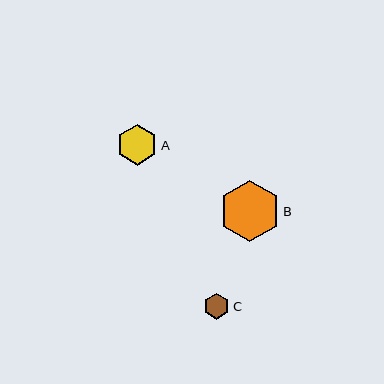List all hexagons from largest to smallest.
From largest to smallest: B, A, C.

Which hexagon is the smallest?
Hexagon C is the smallest with a size of approximately 26 pixels.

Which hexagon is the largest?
Hexagon B is the largest with a size of approximately 61 pixels.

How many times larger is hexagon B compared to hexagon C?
Hexagon B is approximately 2.4 times the size of hexagon C.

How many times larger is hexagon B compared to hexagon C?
Hexagon B is approximately 2.4 times the size of hexagon C.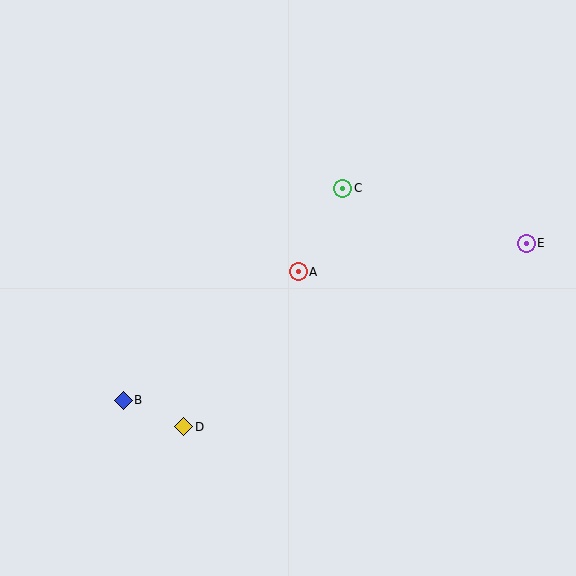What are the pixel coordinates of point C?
Point C is at (343, 188).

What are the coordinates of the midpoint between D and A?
The midpoint between D and A is at (241, 349).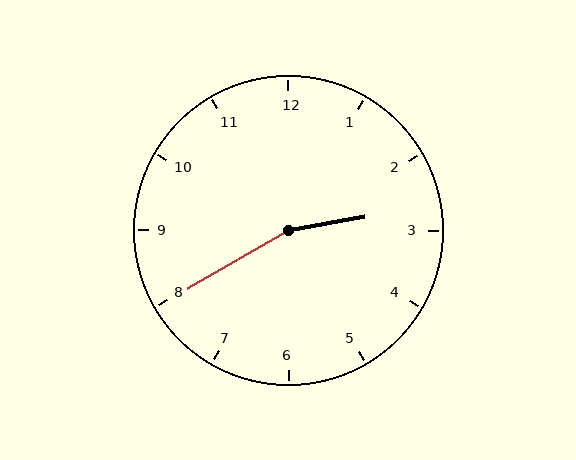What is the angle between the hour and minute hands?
Approximately 160 degrees.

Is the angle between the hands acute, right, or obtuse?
It is obtuse.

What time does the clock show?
2:40.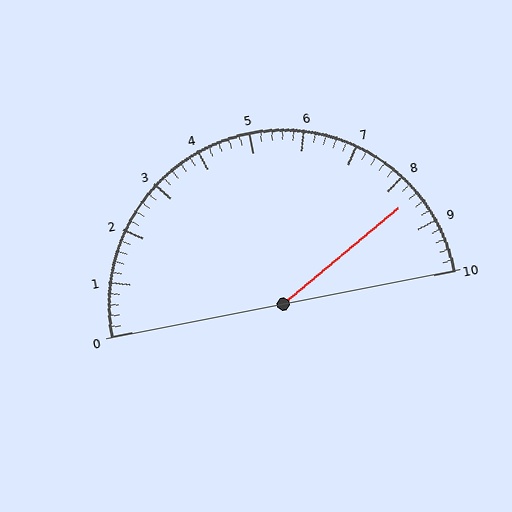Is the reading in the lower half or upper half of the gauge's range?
The reading is in the upper half of the range (0 to 10).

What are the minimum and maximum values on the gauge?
The gauge ranges from 0 to 10.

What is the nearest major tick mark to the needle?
The nearest major tick mark is 8.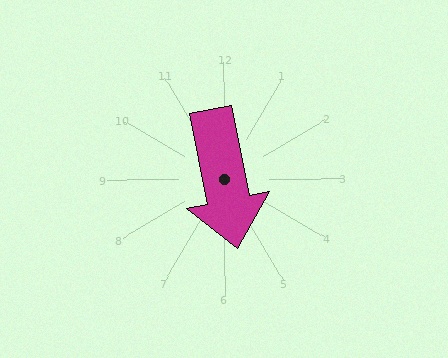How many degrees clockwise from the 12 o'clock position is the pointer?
Approximately 169 degrees.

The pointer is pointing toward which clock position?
Roughly 6 o'clock.